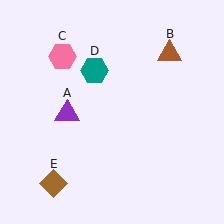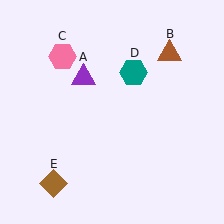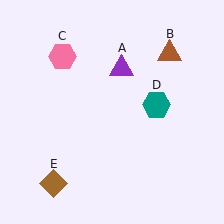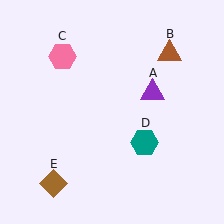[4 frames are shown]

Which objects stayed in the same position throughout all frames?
Brown triangle (object B) and pink hexagon (object C) and brown diamond (object E) remained stationary.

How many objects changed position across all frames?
2 objects changed position: purple triangle (object A), teal hexagon (object D).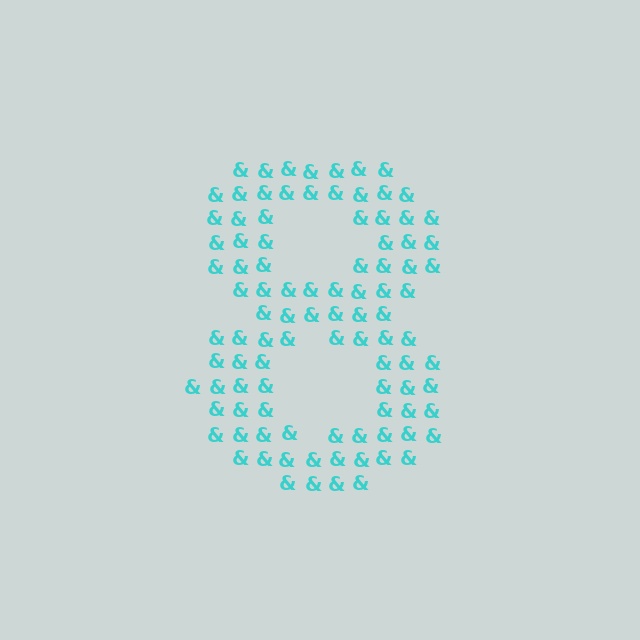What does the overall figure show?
The overall figure shows the digit 8.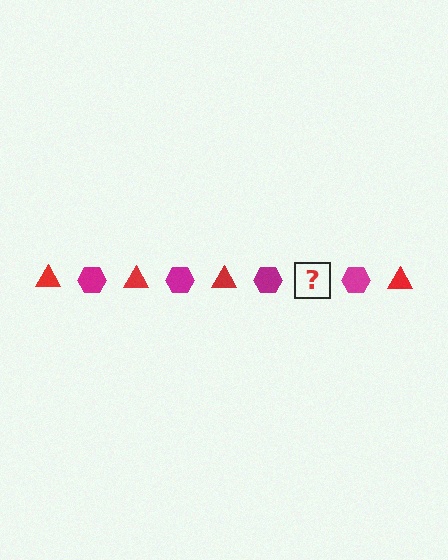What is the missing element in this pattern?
The missing element is a red triangle.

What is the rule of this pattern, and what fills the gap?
The rule is that the pattern alternates between red triangle and magenta hexagon. The gap should be filled with a red triangle.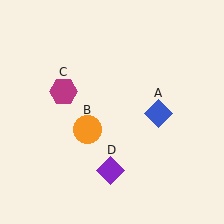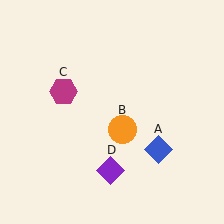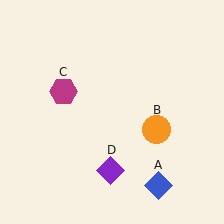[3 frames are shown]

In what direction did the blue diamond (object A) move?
The blue diamond (object A) moved down.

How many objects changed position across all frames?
2 objects changed position: blue diamond (object A), orange circle (object B).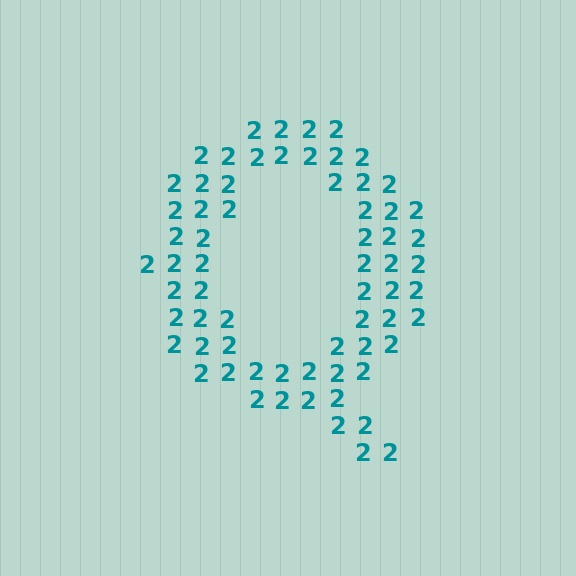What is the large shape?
The large shape is the letter Q.